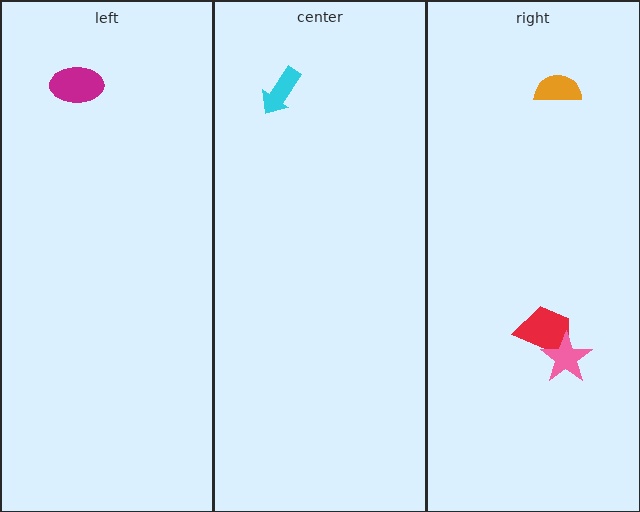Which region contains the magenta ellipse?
The left region.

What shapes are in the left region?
The magenta ellipse.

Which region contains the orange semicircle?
The right region.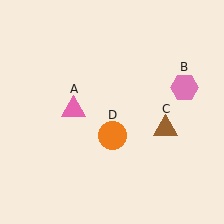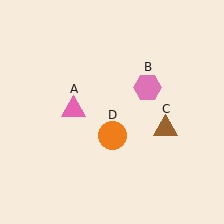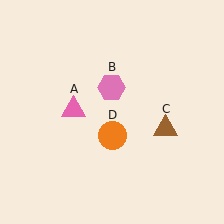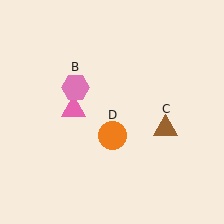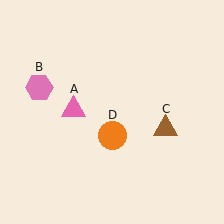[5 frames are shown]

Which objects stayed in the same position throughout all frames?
Pink triangle (object A) and brown triangle (object C) and orange circle (object D) remained stationary.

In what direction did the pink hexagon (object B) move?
The pink hexagon (object B) moved left.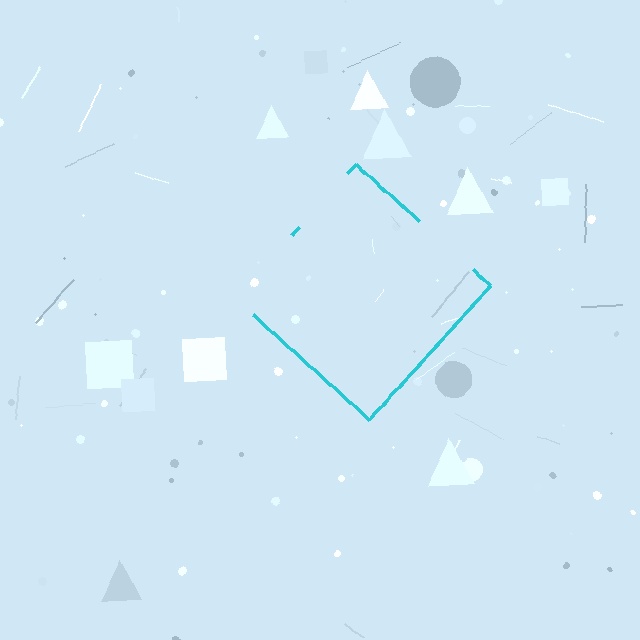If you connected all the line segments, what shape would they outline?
They would outline a diamond.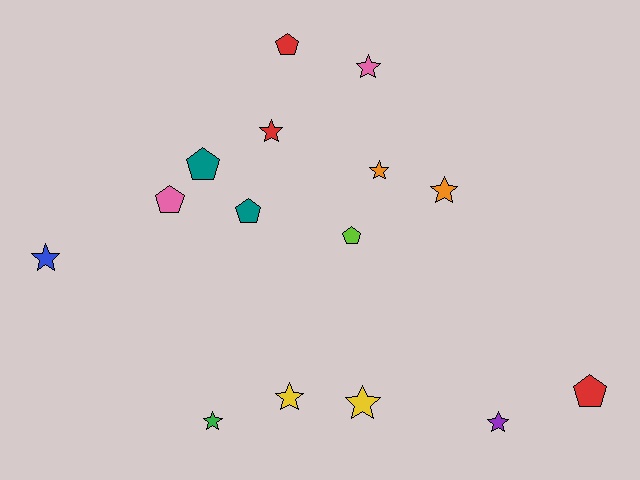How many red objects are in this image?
There are 3 red objects.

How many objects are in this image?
There are 15 objects.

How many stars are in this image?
There are 9 stars.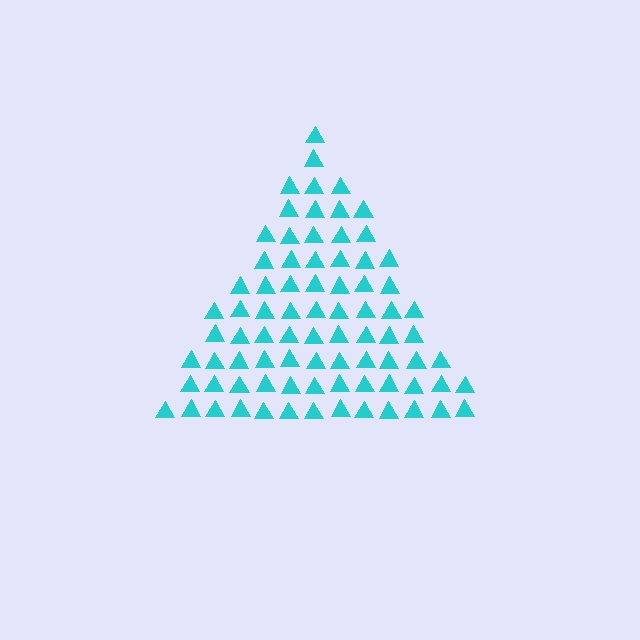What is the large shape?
The large shape is a triangle.